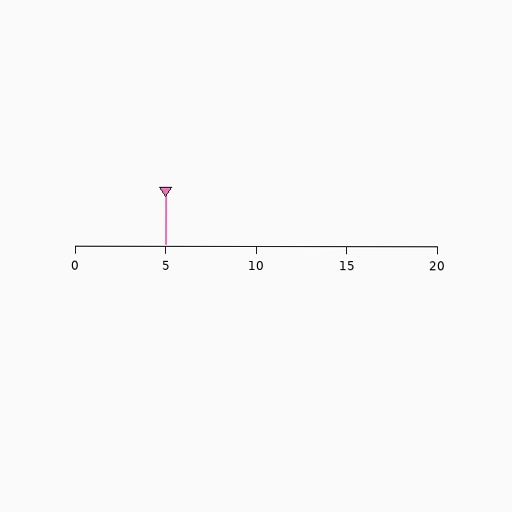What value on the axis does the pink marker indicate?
The marker indicates approximately 5.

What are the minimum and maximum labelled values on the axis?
The axis runs from 0 to 20.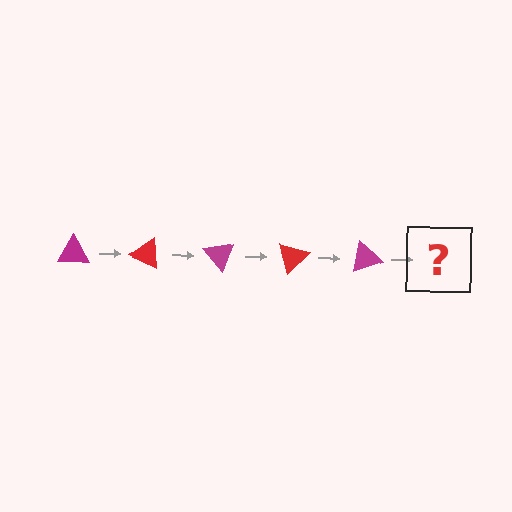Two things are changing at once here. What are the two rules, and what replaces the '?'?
The two rules are that it rotates 25 degrees each step and the color cycles through magenta and red. The '?' should be a red triangle, rotated 125 degrees from the start.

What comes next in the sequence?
The next element should be a red triangle, rotated 125 degrees from the start.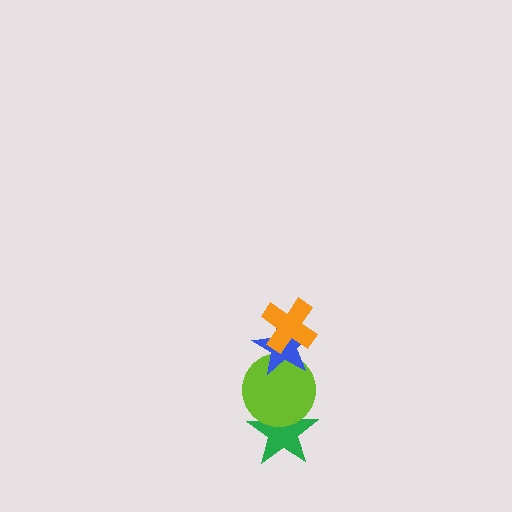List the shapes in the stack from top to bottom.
From top to bottom: the orange cross, the blue star, the lime circle, the green star.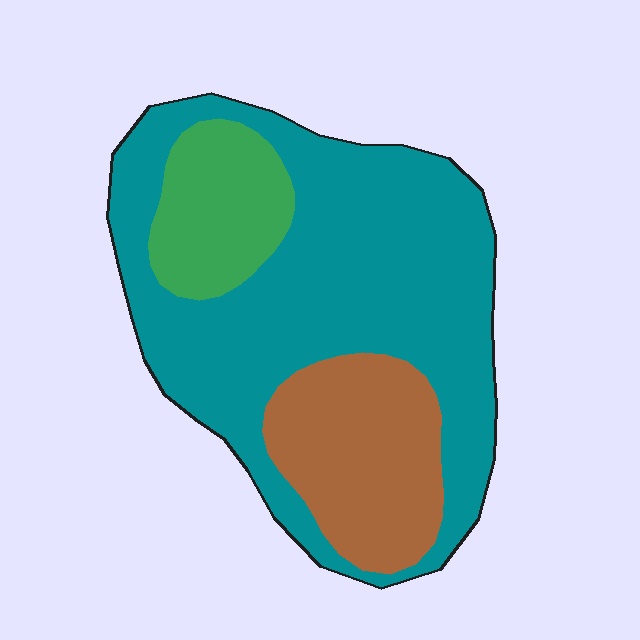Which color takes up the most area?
Teal, at roughly 65%.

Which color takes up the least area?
Green, at roughly 15%.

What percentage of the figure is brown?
Brown covers 22% of the figure.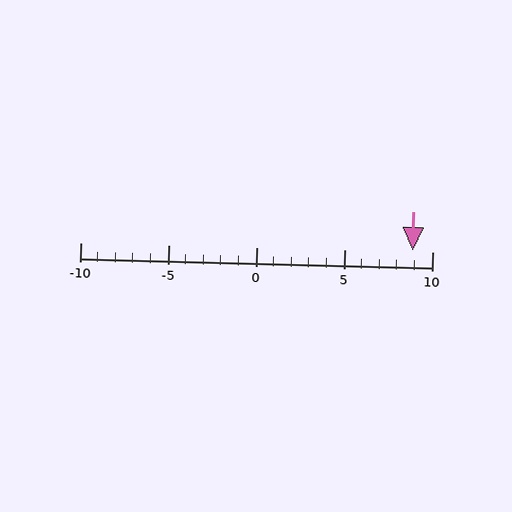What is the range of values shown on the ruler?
The ruler shows values from -10 to 10.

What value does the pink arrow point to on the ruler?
The pink arrow points to approximately 9.